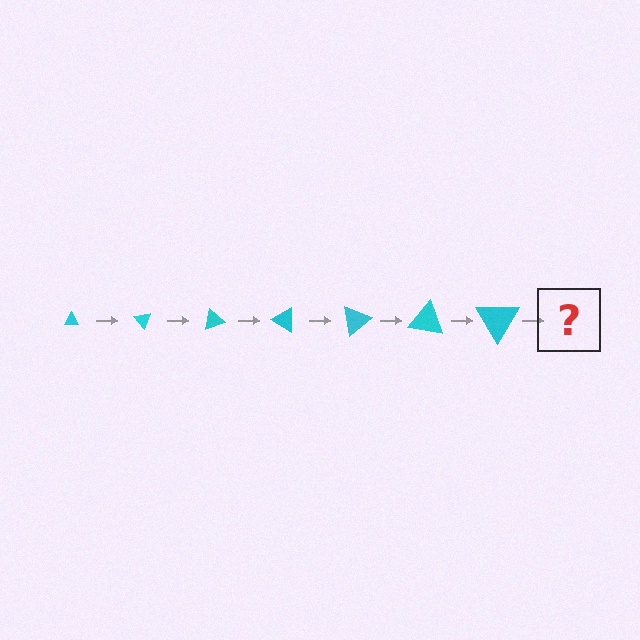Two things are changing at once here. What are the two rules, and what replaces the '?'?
The two rules are that the triangle grows larger each step and it rotates 50 degrees each step. The '?' should be a triangle, larger than the previous one and rotated 350 degrees from the start.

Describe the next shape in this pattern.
It should be a triangle, larger than the previous one and rotated 350 degrees from the start.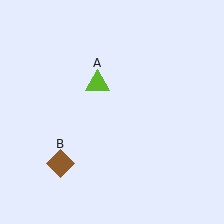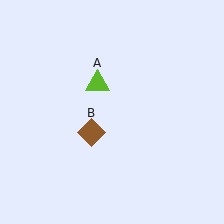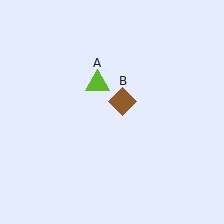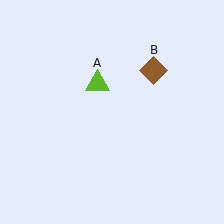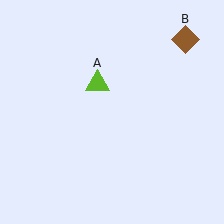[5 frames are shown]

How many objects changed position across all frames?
1 object changed position: brown diamond (object B).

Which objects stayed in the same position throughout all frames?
Lime triangle (object A) remained stationary.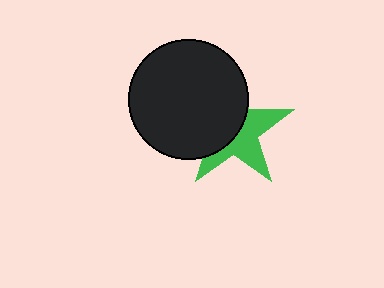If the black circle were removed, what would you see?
You would see the complete green star.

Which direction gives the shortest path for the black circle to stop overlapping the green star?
Moving left gives the shortest separation.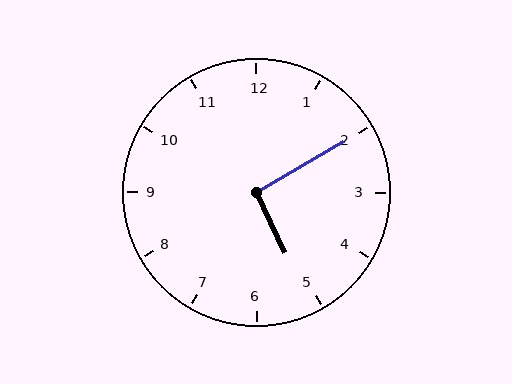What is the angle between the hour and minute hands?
Approximately 95 degrees.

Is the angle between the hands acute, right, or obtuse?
It is right.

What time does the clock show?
5:10.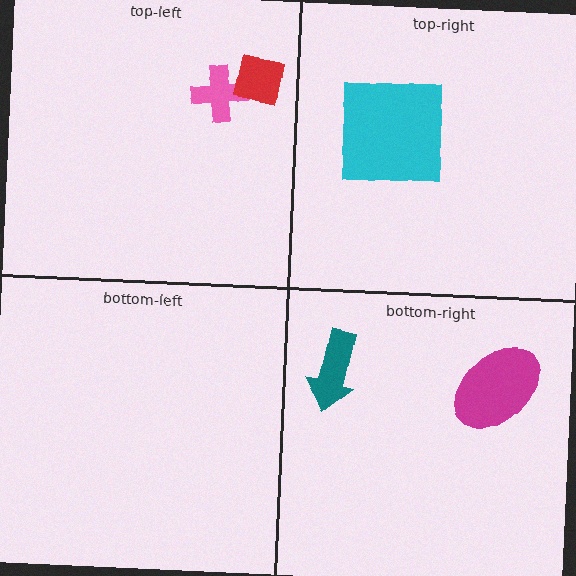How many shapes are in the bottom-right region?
2.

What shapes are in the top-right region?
The cyan square.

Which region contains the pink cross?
The top-left region.